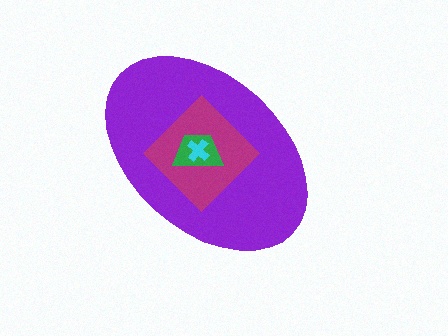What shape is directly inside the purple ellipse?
The magenta diamond.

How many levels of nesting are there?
4.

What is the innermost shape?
The cyan cross.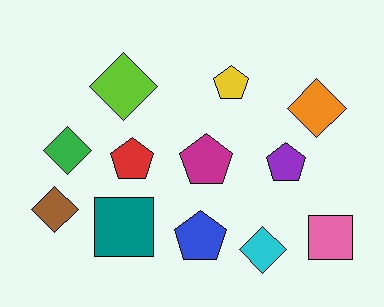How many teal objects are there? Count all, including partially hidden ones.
There is 1 teal object.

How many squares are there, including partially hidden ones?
There are 2 squares.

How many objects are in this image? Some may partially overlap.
There are 12 objects.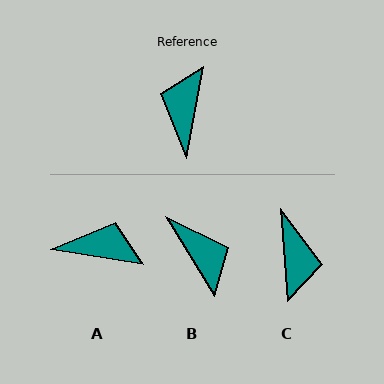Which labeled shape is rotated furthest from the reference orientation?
C, about 166 degrees away.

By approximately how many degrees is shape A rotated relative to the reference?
Approximately 89 degrees clockwise.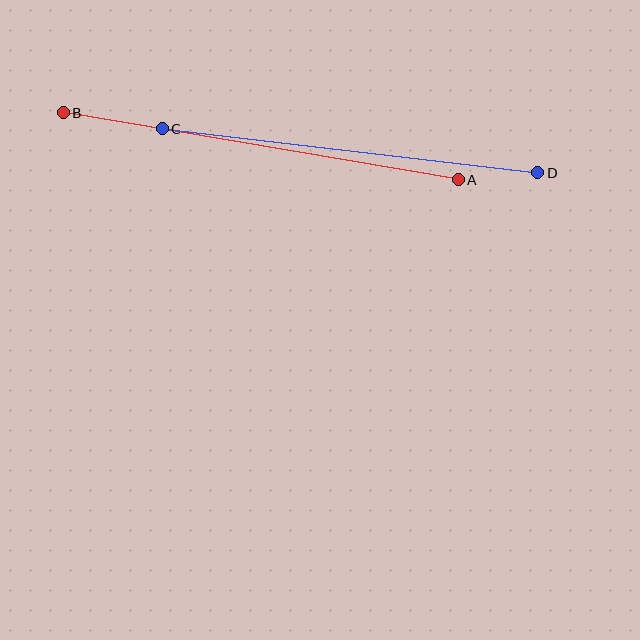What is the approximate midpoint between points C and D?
The midpoint is at approximately (350, 151) pixels.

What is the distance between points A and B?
The distance is approximately 400 pixels.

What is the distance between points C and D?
The distance is approximately 378 pixels.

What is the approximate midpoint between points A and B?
The midpoint is at approximately (261, 146) pixels.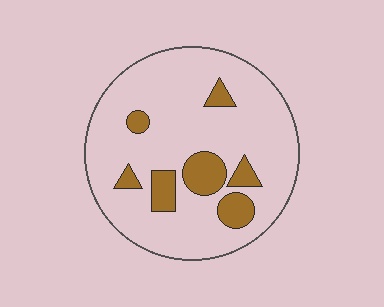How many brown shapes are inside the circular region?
7.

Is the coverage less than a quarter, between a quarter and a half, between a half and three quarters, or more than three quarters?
Less than a quarter.